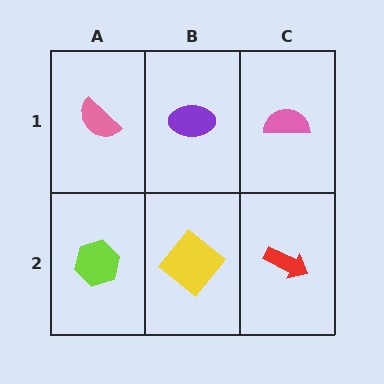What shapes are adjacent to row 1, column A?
A lime hexagon (row 2, column A), a purple ellipse (row 1, column B).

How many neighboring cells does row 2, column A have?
2.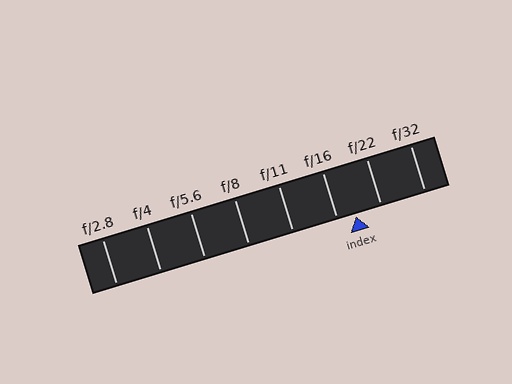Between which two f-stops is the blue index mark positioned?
The index mark is between f/16 and f/22.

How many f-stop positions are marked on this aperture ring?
There are 8 f-stop positions marked.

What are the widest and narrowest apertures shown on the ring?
The widest aperture shown is f/2.8 and the narrowest is f/32.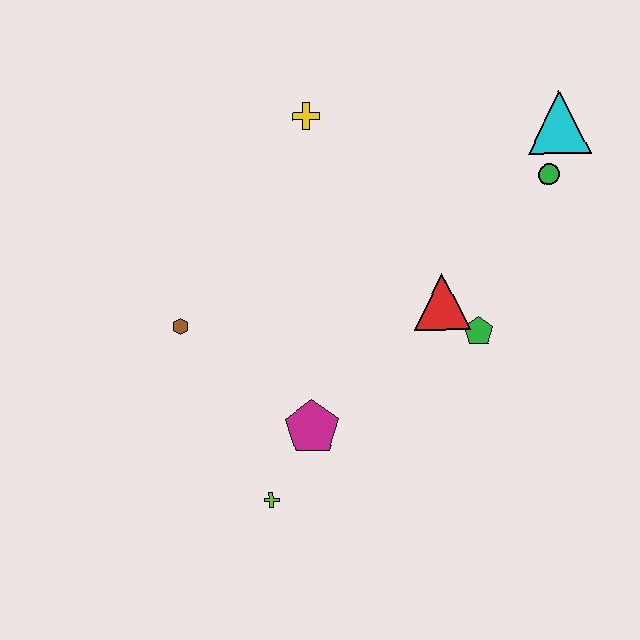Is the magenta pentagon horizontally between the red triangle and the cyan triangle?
No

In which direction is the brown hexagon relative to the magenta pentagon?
The brown hexagon is to the left of the magenta pentagon.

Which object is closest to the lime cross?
The magenta pentagon is closest to the lime cross.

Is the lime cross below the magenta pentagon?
Yes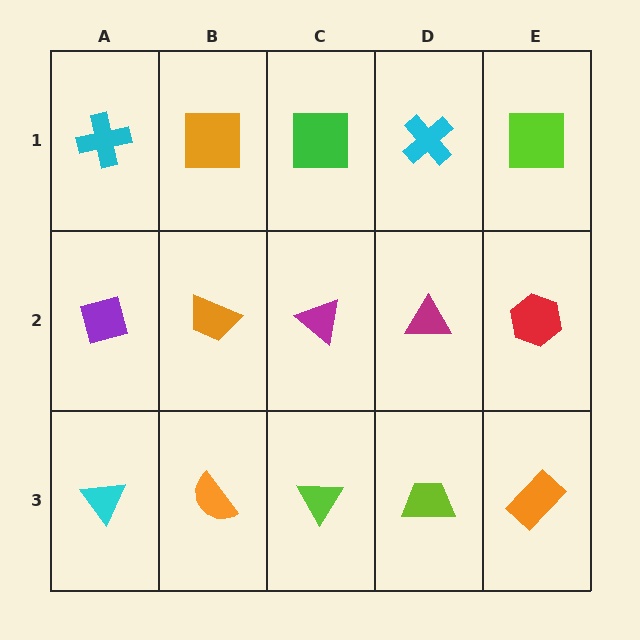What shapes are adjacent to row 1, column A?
A purple diamond (row 2, column A), an orange square (row 1, column B).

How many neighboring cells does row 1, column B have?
3.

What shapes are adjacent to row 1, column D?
A magenta triangle (row 2, column D), a green square (row 1, column C), a lime square (row 1, column E).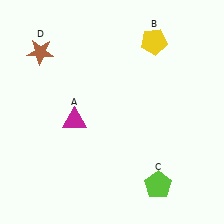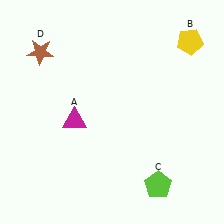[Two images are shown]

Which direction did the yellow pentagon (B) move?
The yellow pentagon (B) moved right.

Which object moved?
The yellow pentagon (B) moved right.